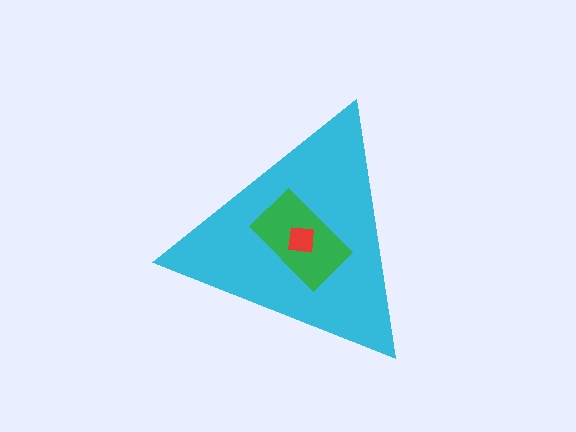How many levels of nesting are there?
3.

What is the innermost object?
The red square.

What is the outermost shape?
The cyan triangle.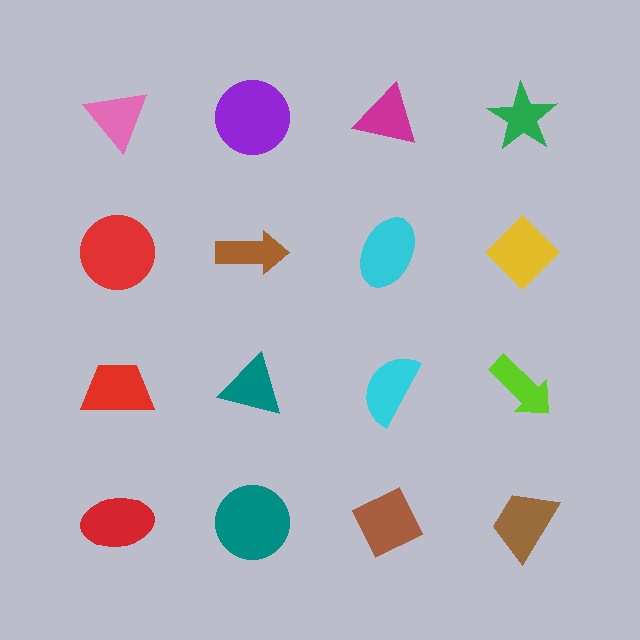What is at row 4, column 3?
A brown diamond.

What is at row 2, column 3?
A cyan ellipse.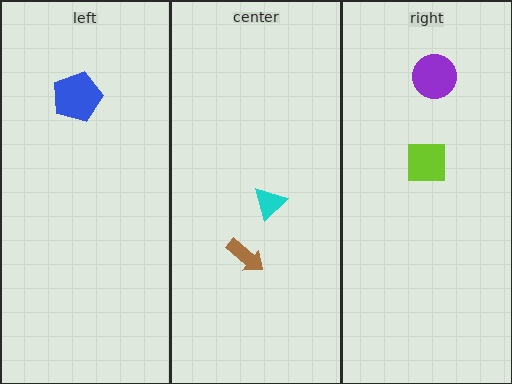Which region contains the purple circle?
The right region.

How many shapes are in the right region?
2.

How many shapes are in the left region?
1.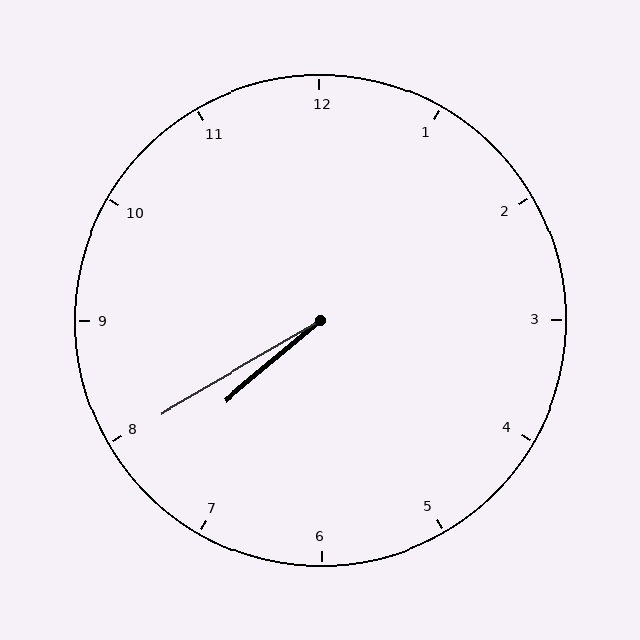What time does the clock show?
7:40.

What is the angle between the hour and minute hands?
Approximately 10 degrees.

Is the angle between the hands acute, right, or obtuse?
It is acute.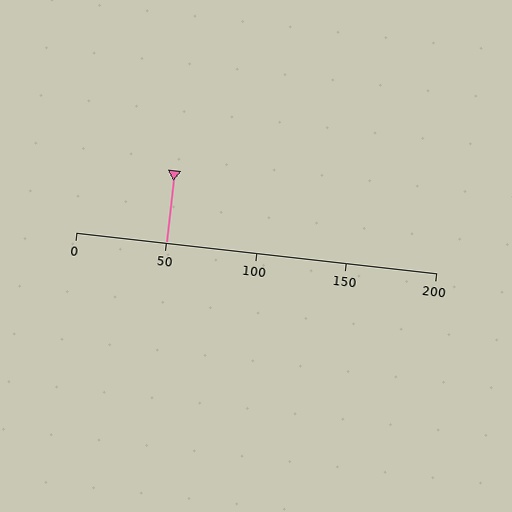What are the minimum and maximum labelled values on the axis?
The axis runs from 0 to 200.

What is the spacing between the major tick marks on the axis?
The major ticks are spaced 50 apart.